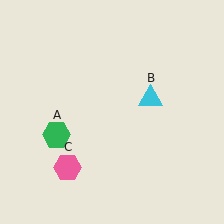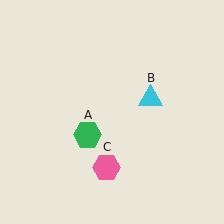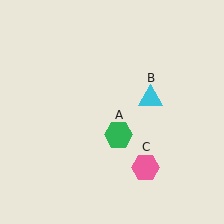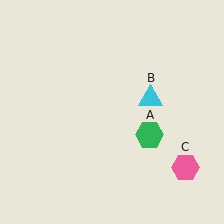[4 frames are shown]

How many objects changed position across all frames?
2 objects changed position: green hexagon (object A), pink hexagon (object C).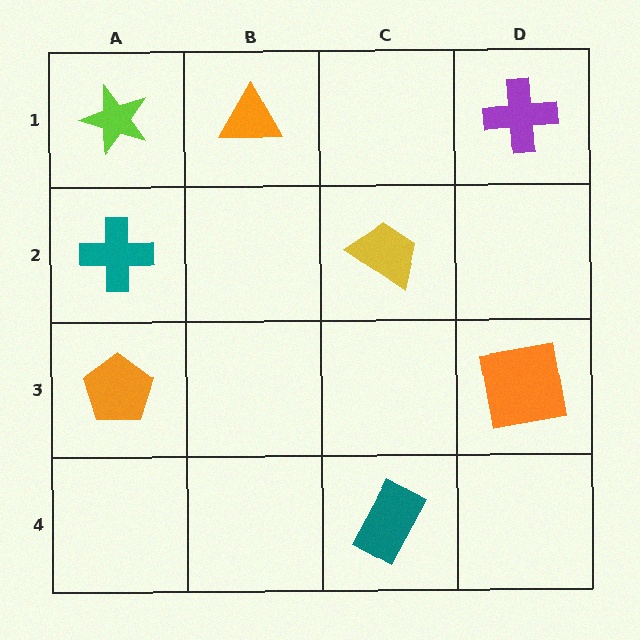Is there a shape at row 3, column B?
No, that cell is empty.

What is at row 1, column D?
A purple cross.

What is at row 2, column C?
A yellow trapezoid.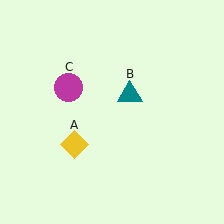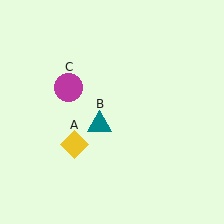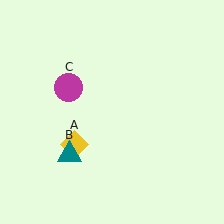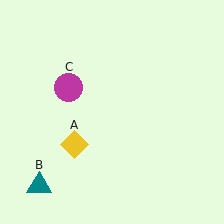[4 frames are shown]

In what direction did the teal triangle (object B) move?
The teal triangle (object B) moved down and to the left.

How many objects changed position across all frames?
1 object changed position: teal triangle (object B).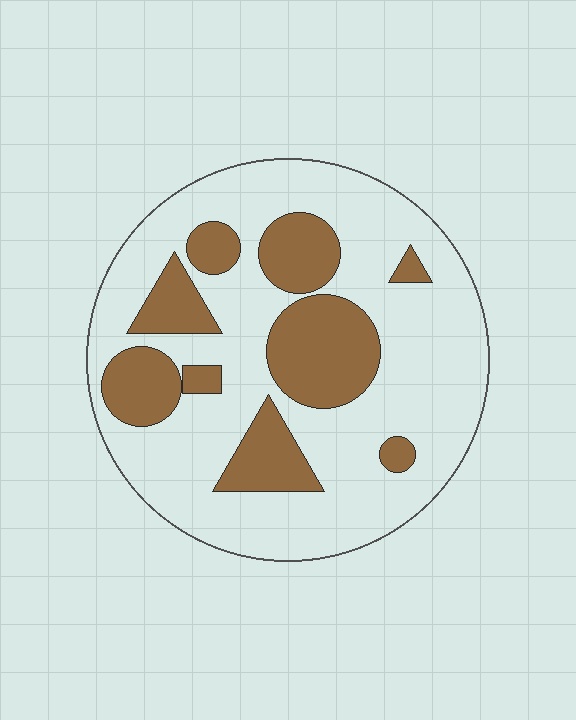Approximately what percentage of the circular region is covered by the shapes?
Approximately 30%.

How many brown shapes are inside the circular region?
9.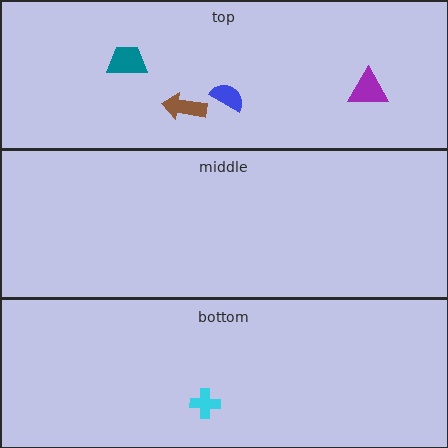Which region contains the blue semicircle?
The top region.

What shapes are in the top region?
The brown arrow, the purple triangle, the blue semicircle, the teal trapezoid.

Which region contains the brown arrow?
The top region.